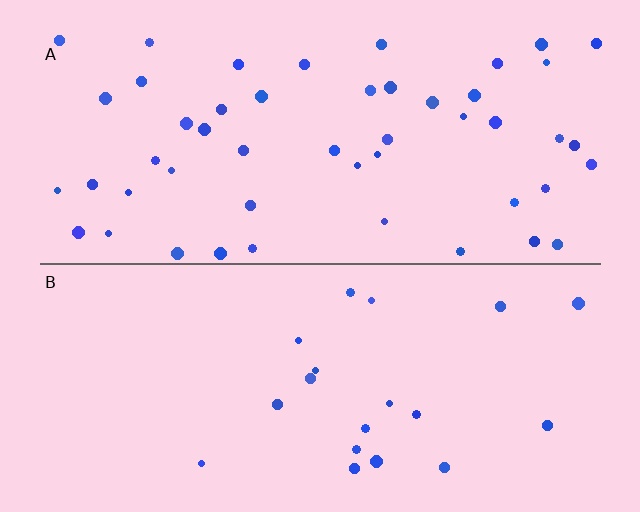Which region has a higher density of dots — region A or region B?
A (the top).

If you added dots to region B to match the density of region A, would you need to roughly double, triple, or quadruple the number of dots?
Approximately triple.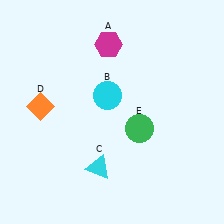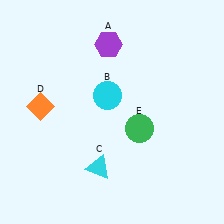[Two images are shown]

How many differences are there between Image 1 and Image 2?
There is 1 difference between the two images.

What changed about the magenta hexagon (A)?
In Image 1, A is magenta. In Image 2, it changed to purple.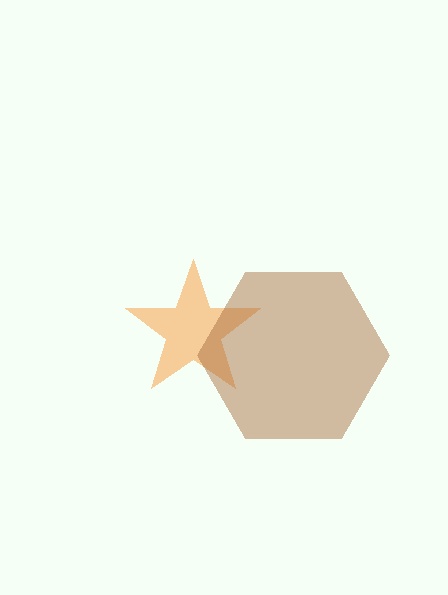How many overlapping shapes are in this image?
There are 2 overlapping shapes in the image.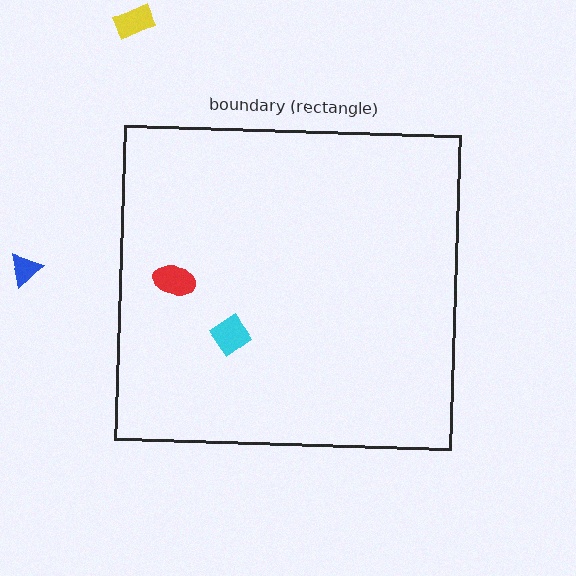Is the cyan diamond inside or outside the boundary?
Inside.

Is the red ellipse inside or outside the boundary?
Inside.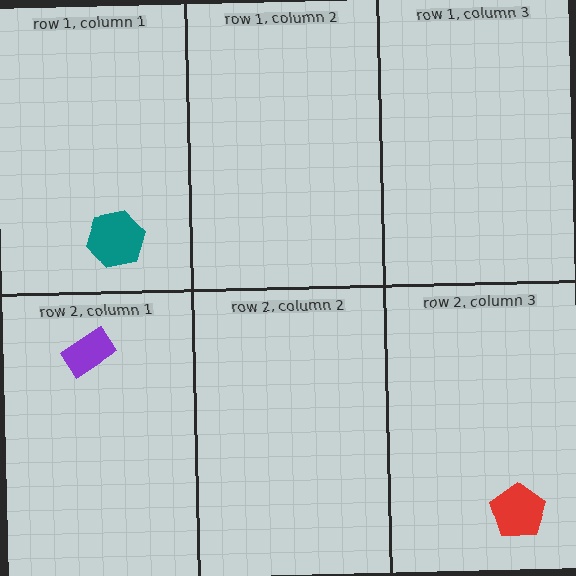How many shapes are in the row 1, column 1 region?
1.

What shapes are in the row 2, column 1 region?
The purple rectangle.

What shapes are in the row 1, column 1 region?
The teal hexagon.